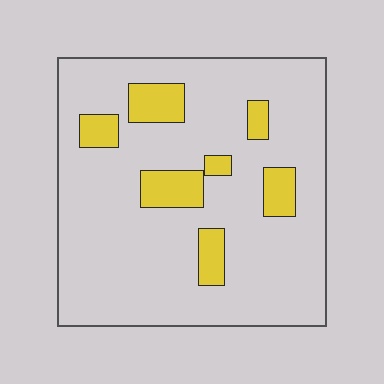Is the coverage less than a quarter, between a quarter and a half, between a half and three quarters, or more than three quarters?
Less than a quarter.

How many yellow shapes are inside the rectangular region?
7.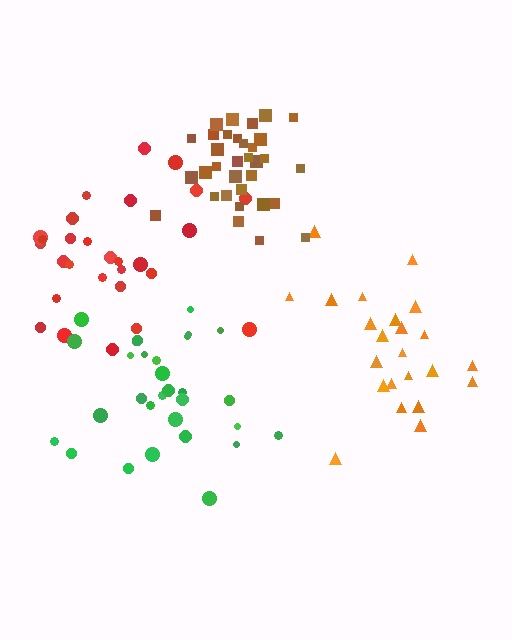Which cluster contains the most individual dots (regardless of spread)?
Brown (33).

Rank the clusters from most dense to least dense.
brown, green, red, orange.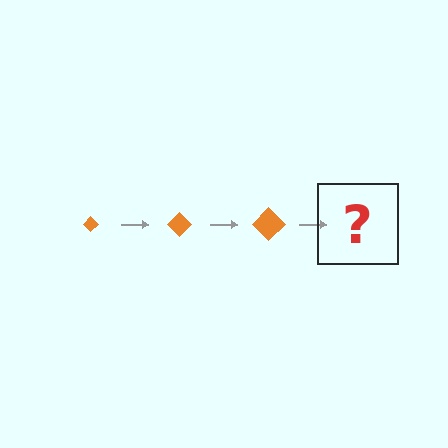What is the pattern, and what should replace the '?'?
The pattern is that the diamond gets progressively larger each step. The '?' should be an orange diamond, larger than the previous one.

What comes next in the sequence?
The next element should be an orange diamond, larger than the previous one.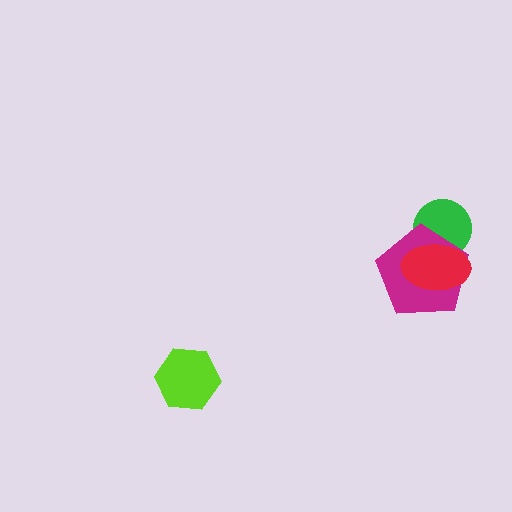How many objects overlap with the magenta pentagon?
2 objects overlap with the magenta pentagon.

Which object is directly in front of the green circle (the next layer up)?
The magenta pentagon is directly in front of the green circle.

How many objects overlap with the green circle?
2 objects overlap with the green circle.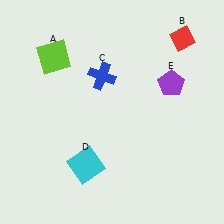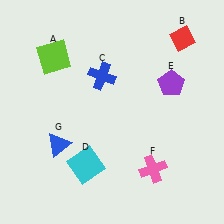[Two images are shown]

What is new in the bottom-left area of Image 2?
A blue triangle (G) was added in the bottom-left area of Image 2.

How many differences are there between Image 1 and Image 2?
There are 2 differences between the two images.